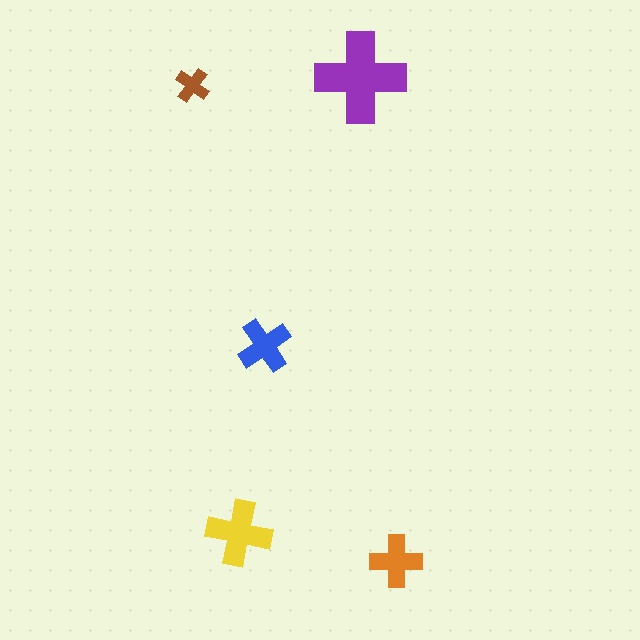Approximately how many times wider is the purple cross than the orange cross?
About 1.5 times wider.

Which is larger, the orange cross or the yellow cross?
The yellow one.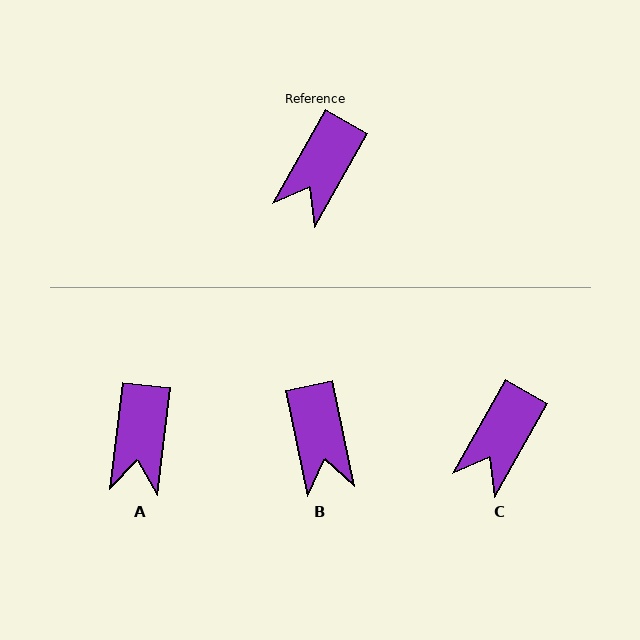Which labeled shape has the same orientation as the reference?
C.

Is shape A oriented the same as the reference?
No, it is off by about 23 degrees.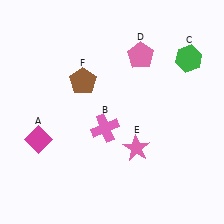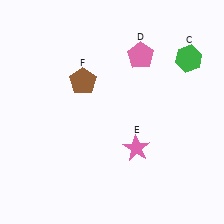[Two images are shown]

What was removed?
The magenta diamond (A), the pink cross (B) were removed in Image 2.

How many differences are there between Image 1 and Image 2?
There are 2 differences between the two images.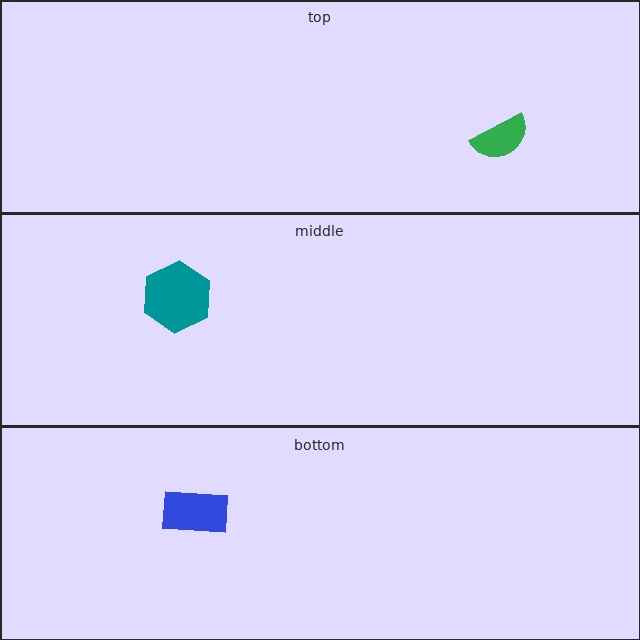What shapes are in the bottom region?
The blue rectangle.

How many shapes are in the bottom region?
1.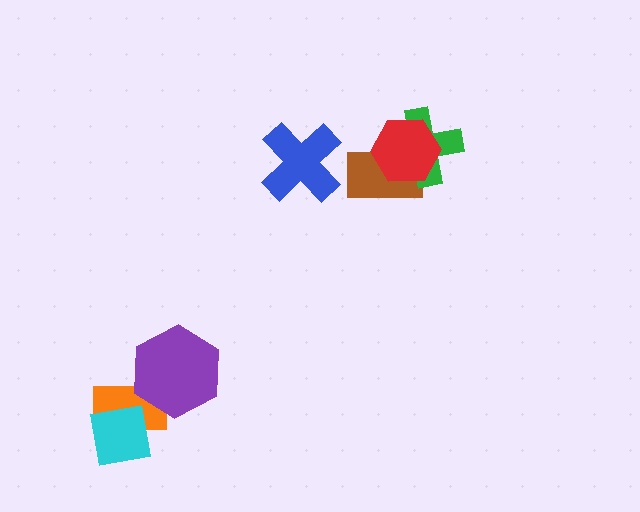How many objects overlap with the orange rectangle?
2 objects overlap with the orange rectangle.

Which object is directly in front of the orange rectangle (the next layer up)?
The purple hexagon is directly in front of the orange rectangle.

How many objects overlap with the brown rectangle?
2 objects overlap with the brown rectangle.